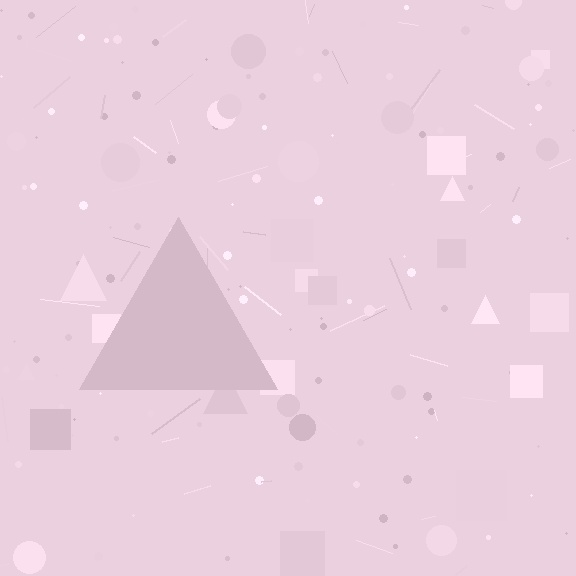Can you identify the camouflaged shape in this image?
The camouflaged shape is a triangle.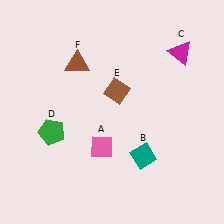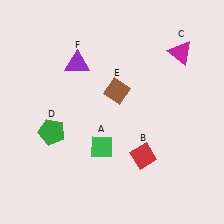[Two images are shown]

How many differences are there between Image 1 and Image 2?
There are 3 differences between the two images.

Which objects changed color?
A changed from pink to green. B changed from teal to red. F changed from brown to purple.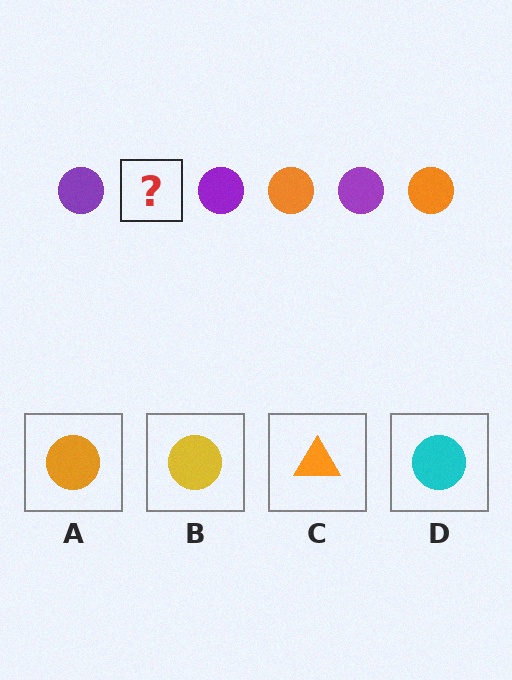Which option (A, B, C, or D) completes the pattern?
A.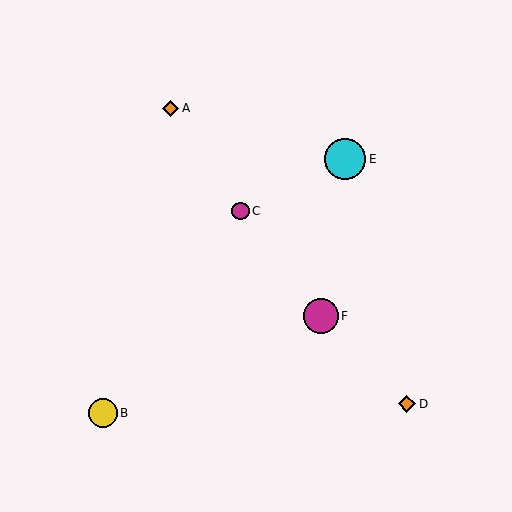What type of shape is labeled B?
Shape B is a yellow circle.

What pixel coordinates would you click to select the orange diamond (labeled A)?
Click at (170, 109) to select the orange diamond A.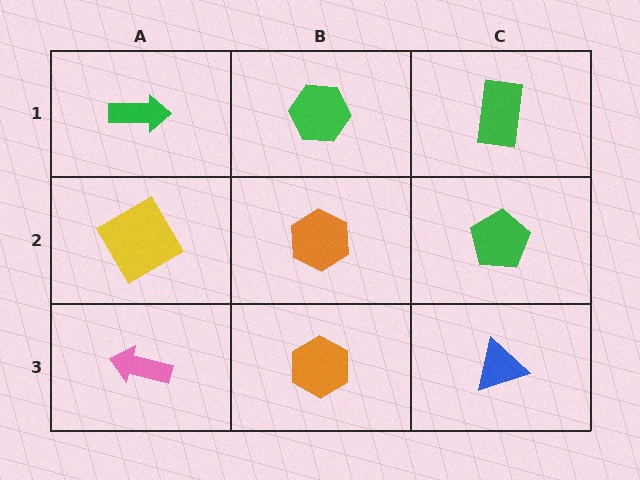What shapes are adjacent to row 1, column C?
A green pentagon (row 2, column C), a green hexagon (row 1, column B).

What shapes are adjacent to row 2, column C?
A green rectangle (row 1, column C), a blue triangle (row 3, column C), an orange hexagon (row 2, column B).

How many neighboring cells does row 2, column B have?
4.